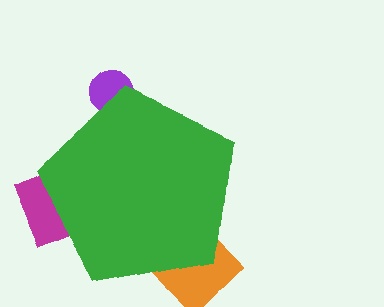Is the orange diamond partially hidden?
Yes, the orange diamond is partially hidden behind the green pentagon.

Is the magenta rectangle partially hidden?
Yes, the magenta rectangle is partially hidden behind the green pentagon.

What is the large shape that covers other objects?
A green pentagon.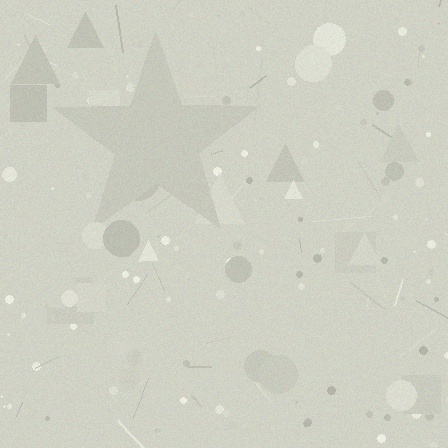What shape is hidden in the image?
A star is hidden in the image.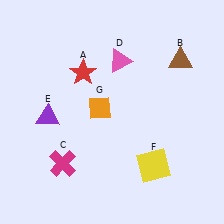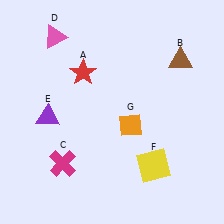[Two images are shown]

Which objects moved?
The objects that moved are: the pink triangle (D), the orange diamond (G).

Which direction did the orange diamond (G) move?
The orange diamond (G) moved right.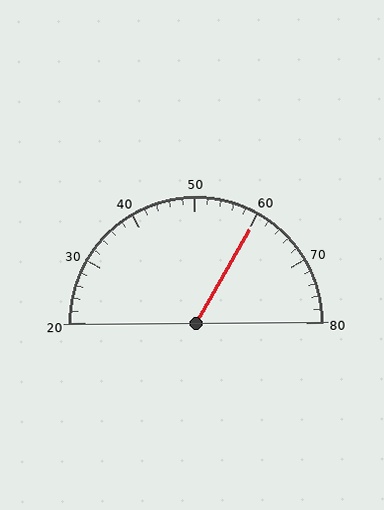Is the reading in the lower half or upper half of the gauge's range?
The reading is in the upper half of the range (20 to 80).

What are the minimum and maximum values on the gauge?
The gauge ranges from 20 to 80.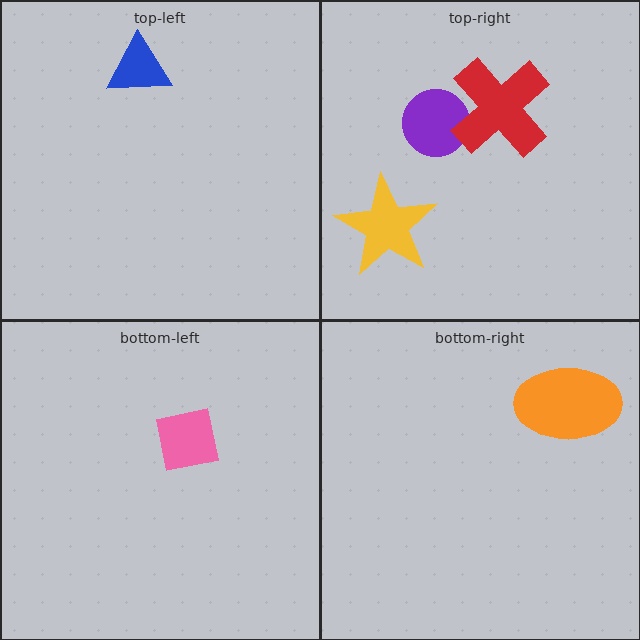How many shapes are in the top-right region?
3.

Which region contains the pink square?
The bottom-left region.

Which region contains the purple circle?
The top-right region.